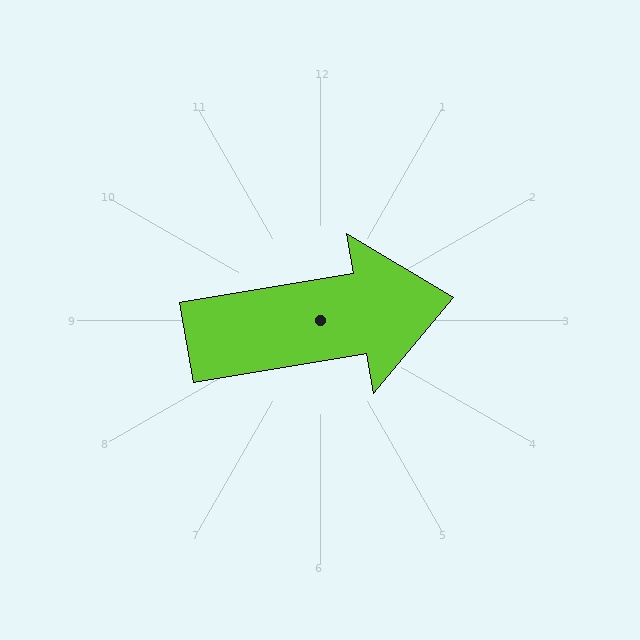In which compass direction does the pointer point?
East.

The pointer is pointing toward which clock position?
Roughly 3 o'clock.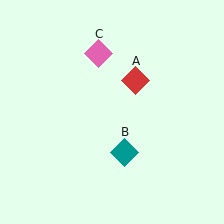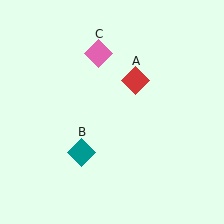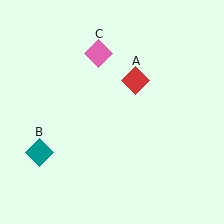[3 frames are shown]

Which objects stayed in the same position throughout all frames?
Red diamond (object A) and pink diamond (object C) remained stationary.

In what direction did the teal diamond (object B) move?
The teal diamond (object B) moved left.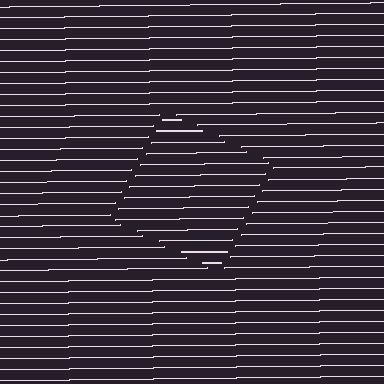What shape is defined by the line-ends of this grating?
An illusory square. The interior of the shape contains the same grating, shifted by half a period — the contour is defined by the phase discontinuity where line-ends from the inner and outer gratings abut.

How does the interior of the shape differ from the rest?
The interior of the shape contains the same grating, shifted by half a period — the contour is defined by the phase discontinuity where line-ends from the inner and outer gratings abut.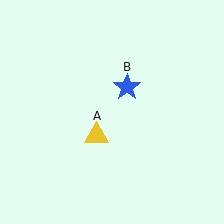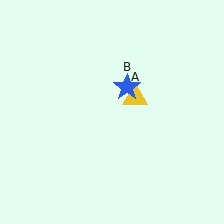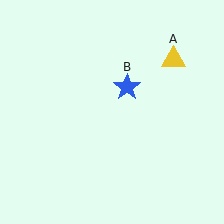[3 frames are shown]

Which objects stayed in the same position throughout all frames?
Blue star (object B) remained stationary.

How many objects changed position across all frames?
1 object changed position: yellow triangle (object A).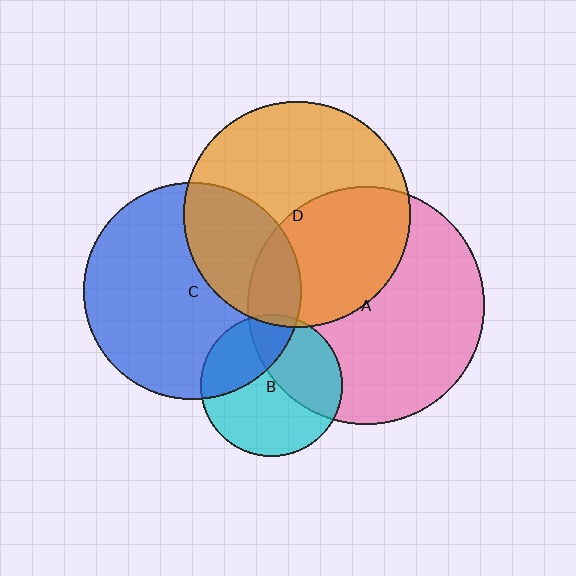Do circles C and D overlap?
Yes.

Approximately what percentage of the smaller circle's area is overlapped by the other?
Approximately 30%.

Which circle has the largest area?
Circle A (pink).